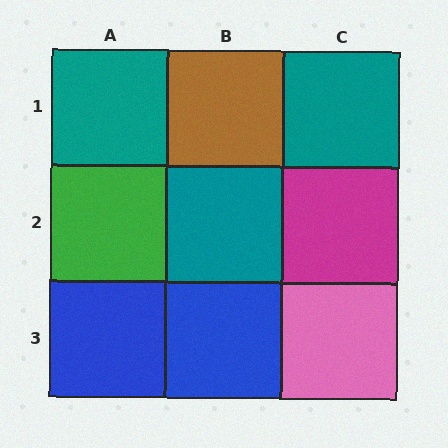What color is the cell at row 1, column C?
Teal.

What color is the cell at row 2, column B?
Teal.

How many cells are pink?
1 cell is pink.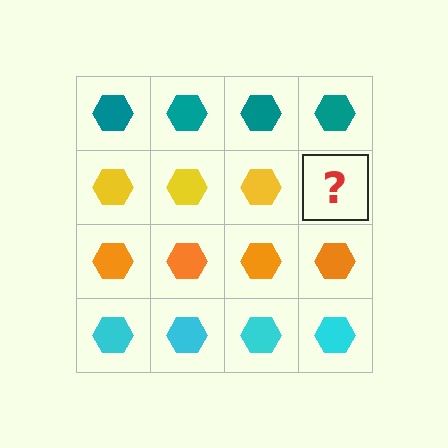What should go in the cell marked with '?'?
The missing cell should contain a yellow hexagon.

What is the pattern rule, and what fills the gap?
The rule is that each row has a consistent color. The gap should be filled with a yellow hexagon.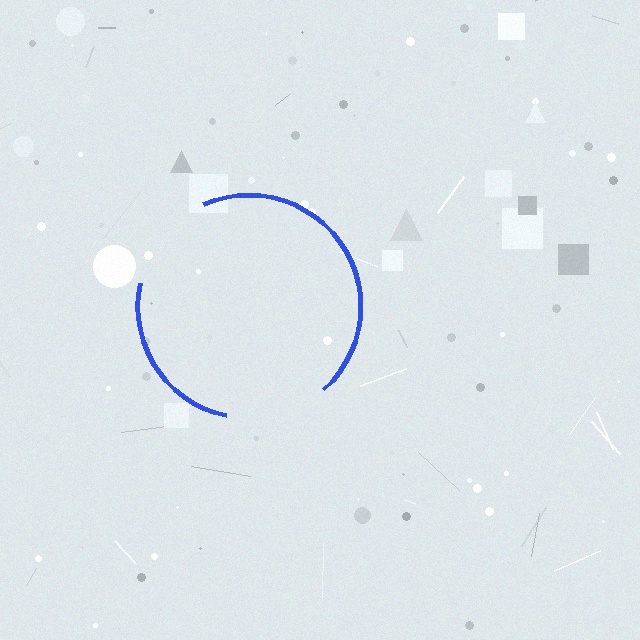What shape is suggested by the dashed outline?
The dashed outline suggests a circle.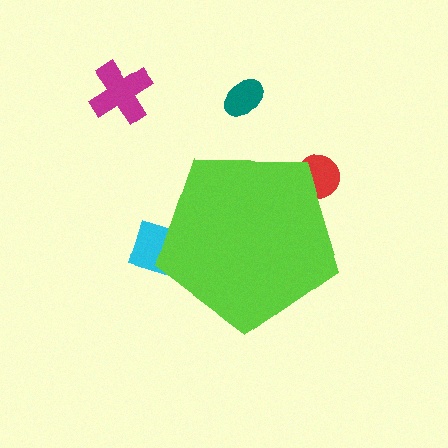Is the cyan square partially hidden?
Yes, the cyan square is partially hidden behind the lime pentagon.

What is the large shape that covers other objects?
A lime pentagon.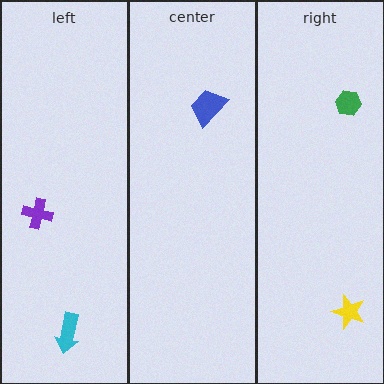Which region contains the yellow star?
The right region.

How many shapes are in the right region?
2.